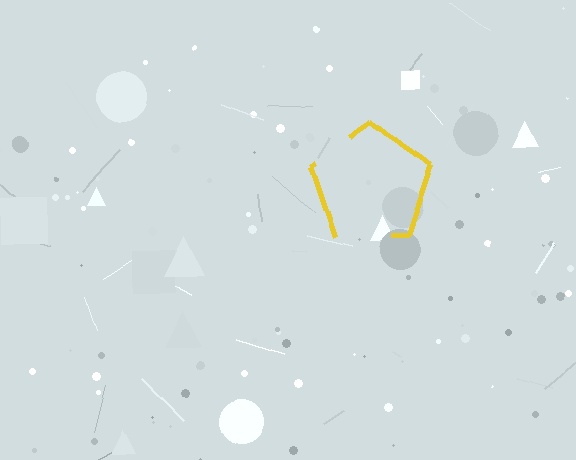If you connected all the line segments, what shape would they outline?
They would outline a pentagon.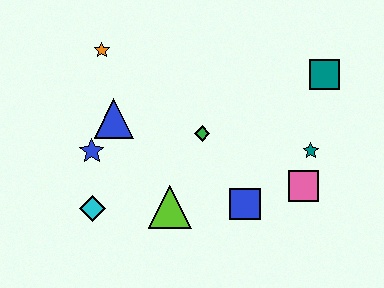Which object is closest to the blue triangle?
The blue star is closest to the blue triangle.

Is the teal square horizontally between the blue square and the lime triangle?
No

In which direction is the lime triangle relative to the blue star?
The lime triangle is to the right of the blue star.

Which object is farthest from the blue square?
The orange star is farthest from the blue square.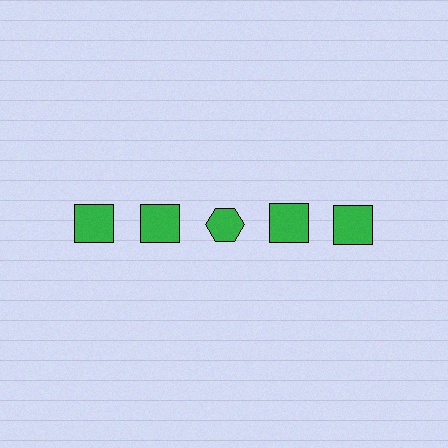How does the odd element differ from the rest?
It has a different shape: hexagon instead of square.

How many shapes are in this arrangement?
There are 5 shapes arranged in a grid pattern.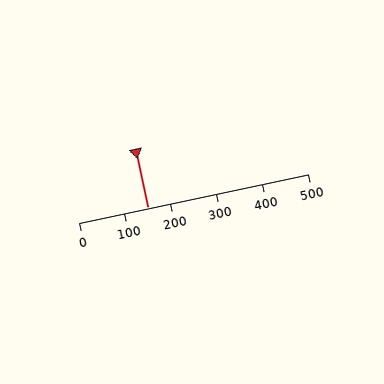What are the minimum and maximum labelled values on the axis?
The axis runs from 0 to 500.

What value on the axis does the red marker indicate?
The marker indicates approximately 150.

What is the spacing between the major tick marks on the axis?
The major ticks are spaced 100 apart.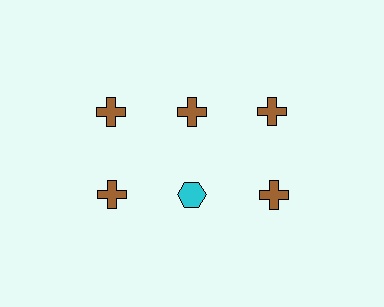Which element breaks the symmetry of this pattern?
The cyan hexagon in the second row, second from left column breaks the symmetry. All other shapes are brown crosses.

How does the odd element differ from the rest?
It differs in both color (cyan instead of brown) and shape (hexagon instead of cross).